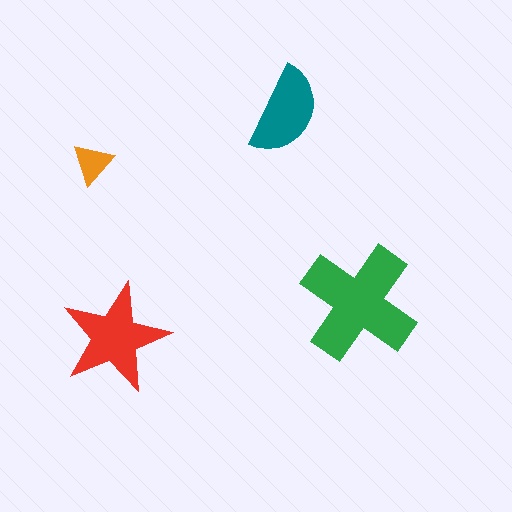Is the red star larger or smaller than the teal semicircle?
Larger.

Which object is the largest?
The green cross.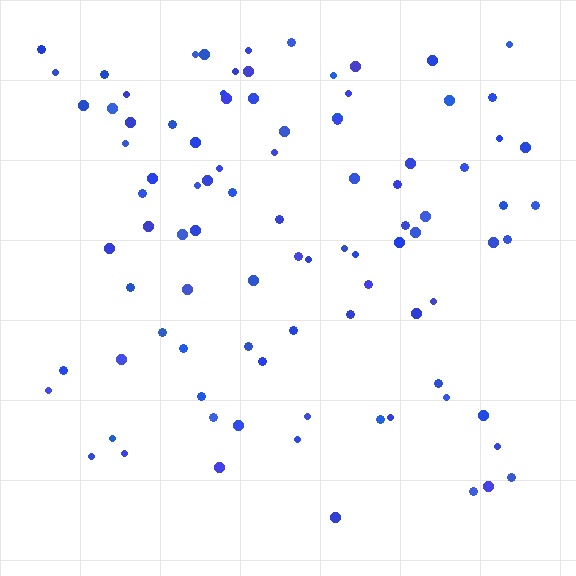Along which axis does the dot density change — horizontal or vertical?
Vertical.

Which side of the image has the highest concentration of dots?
The top.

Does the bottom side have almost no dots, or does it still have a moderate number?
Still a moderate number, just noticeably fewer than the top.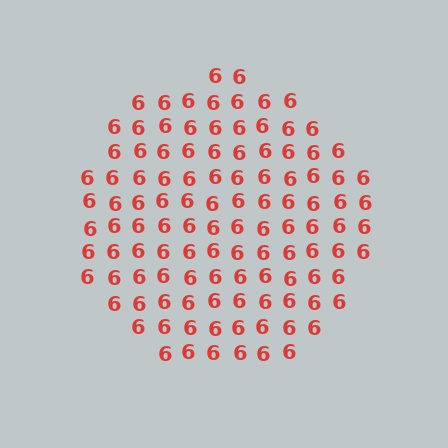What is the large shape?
The large shape is a circle.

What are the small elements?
The small elements are digit 6's.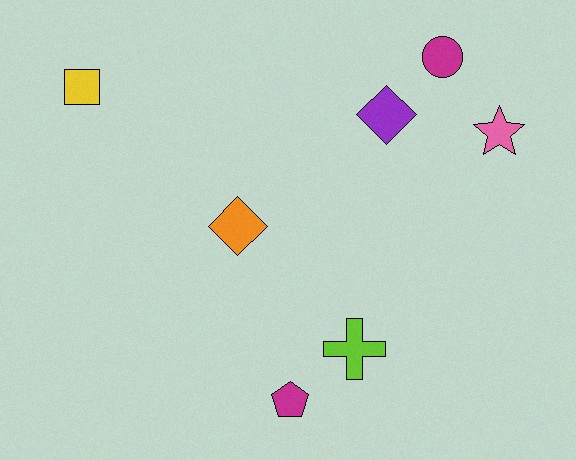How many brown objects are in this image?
There are no brown objects.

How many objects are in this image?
There are 7 objects.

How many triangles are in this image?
There are no triangles.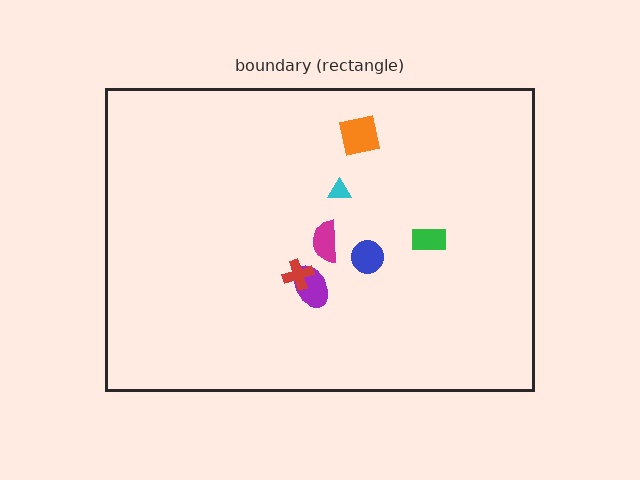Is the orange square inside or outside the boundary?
Inside.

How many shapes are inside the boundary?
7 inside, 0 outside.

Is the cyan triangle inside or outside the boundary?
Inside.